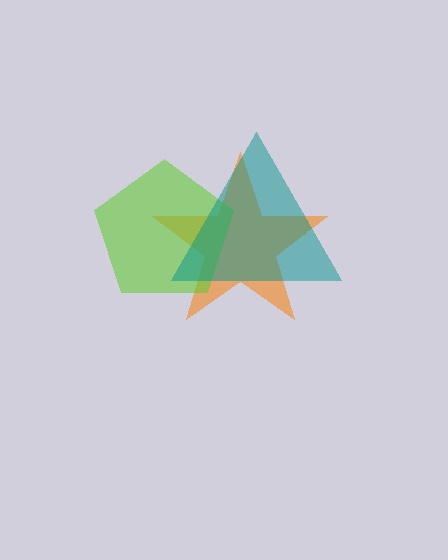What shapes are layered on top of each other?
The layered shapes are: an orange star, a lime pentagon, a teal triangle.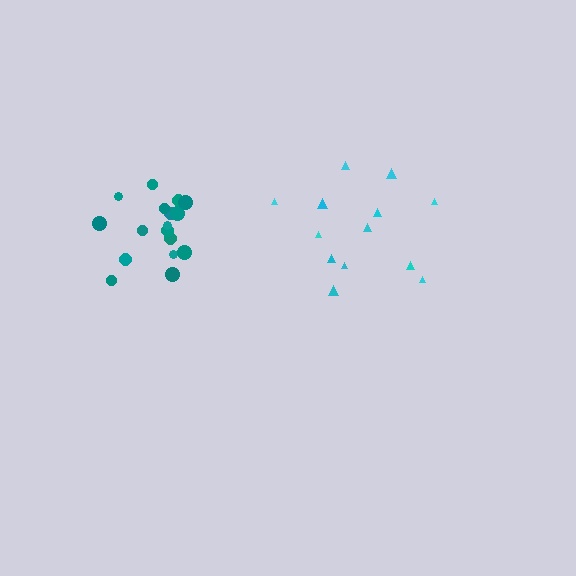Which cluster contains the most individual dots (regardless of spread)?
Teal (17).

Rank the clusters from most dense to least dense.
teal, cyan.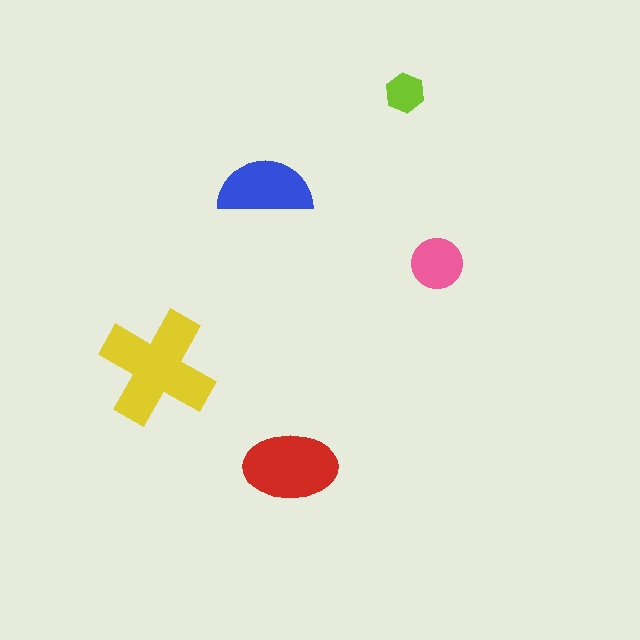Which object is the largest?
The yellow cross.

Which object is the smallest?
The lime hexagon.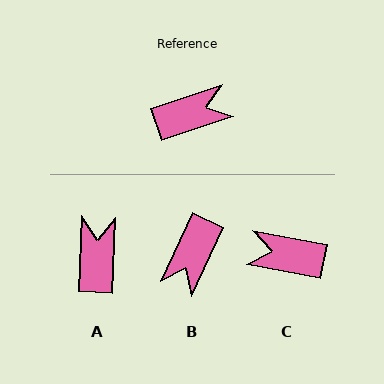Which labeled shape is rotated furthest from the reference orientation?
C, about 151 degrees away.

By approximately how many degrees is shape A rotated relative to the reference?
Approximately 70 degrees counter-clockwise.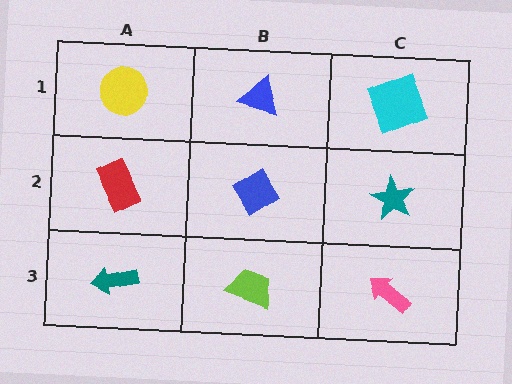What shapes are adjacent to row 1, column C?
A teal star (row 2, column C), a blue triangle (row 1, column B).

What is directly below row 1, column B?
A blue diamond.